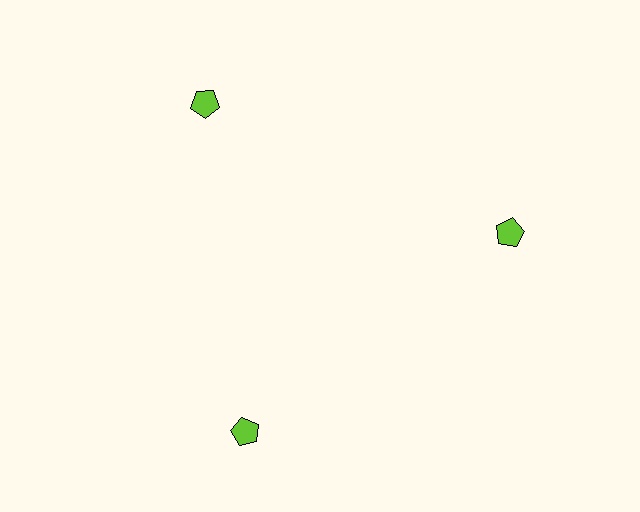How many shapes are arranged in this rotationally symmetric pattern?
There are 3 shapes, arranged in 3 groups of 1.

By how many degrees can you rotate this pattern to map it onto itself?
The pattern maps onto itself every 120 degrees of rotation.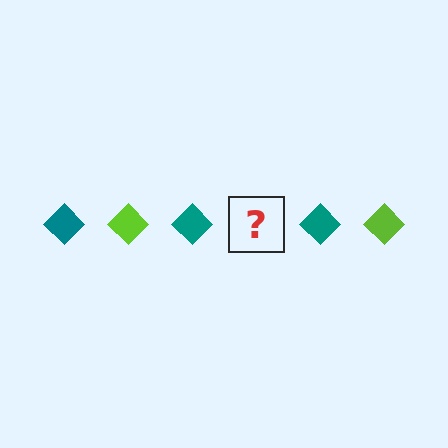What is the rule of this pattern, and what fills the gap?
The rule is that the pattern cycles through teal, lime diamonds. The gap should be filled with a lime diamond.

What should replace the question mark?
The question mark should be replaced with a lime diamond.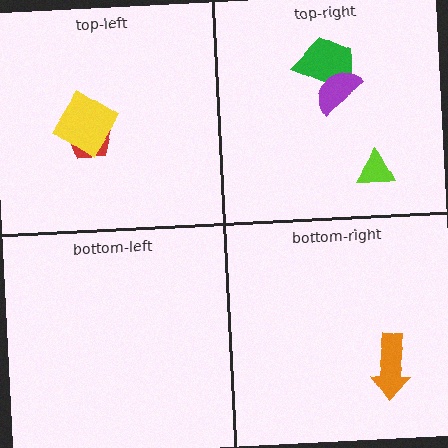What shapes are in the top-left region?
The red pentagon, the yellow diamond.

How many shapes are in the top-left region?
2.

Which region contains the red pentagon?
The top-left region.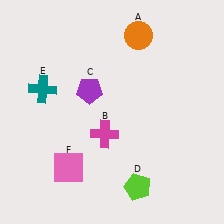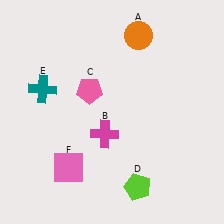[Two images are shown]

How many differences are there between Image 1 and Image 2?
There is 1 difference between the two images.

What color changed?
The pentagon (C) changed from purple in Image 1 to pink in Image 2.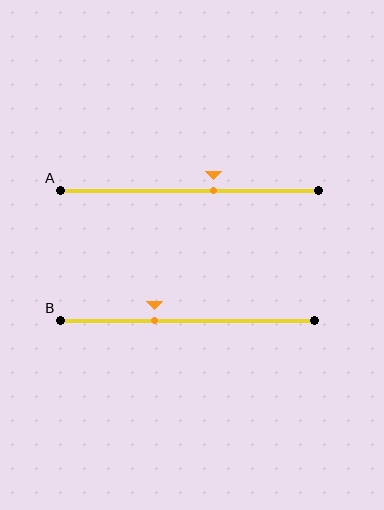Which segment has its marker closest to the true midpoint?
Segment A has its marker closest to the true midpoint.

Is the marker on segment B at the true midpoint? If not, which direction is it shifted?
No, the marker on segment B is shifted to the left by about 13% of the segment length.